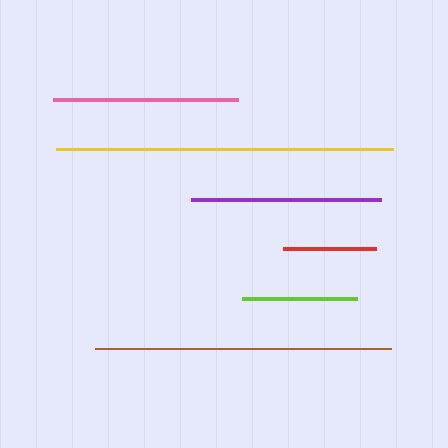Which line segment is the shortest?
The red line is the shortest at approximately 92 pixels.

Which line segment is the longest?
The yellow line is the longest at approximately 337 pixels.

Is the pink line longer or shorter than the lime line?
The pink line is longer than the lime line.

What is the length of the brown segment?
The brown segment is approximately 296 pixels long.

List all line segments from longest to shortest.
From longest to shortest: yellow, brown, purple, pink, lime, red.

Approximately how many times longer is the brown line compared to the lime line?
The brown line is approximately 2.6 times the length of the lime line.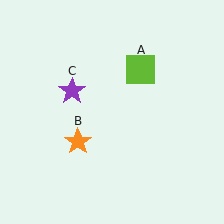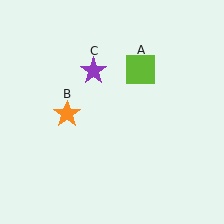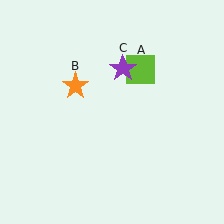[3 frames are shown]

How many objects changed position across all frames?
2 objects changed position: orange star (object B), purple star (object C).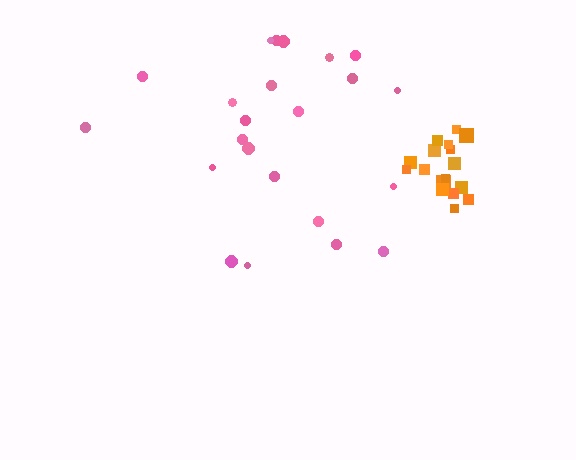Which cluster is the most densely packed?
Orange.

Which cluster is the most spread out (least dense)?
Pink.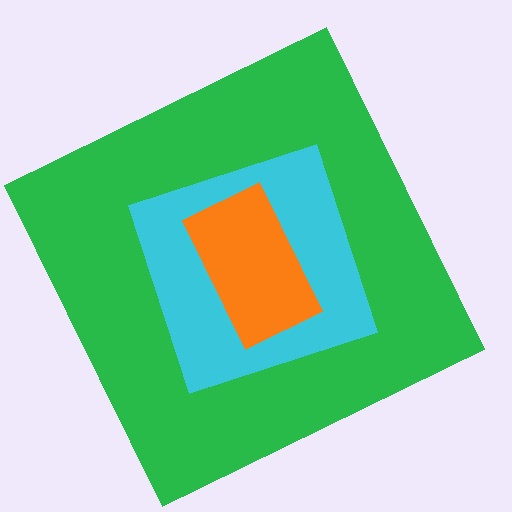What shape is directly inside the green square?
The cyan diamond.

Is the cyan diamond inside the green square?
Yes.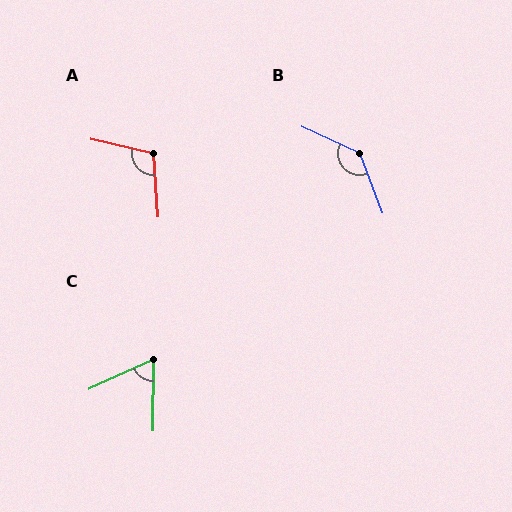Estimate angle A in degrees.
Approximately 107 degrees.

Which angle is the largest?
B, at approximately 136 degrees.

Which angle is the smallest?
C, at approximately 65 degrees.